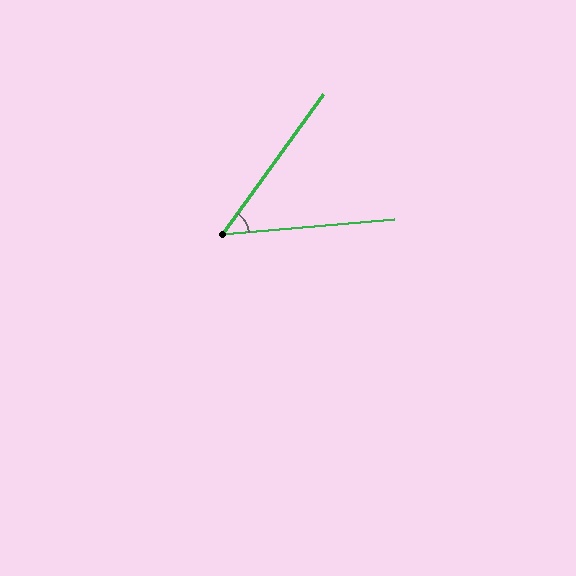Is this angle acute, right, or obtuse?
It is acute.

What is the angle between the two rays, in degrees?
Approximately 49 degrees.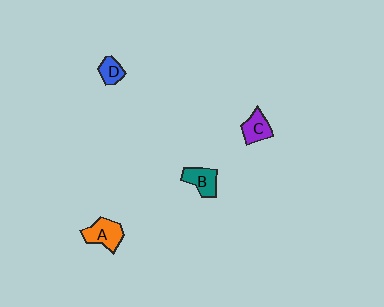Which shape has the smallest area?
Shape D (blue).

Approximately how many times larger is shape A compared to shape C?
Approximately 1.3 times.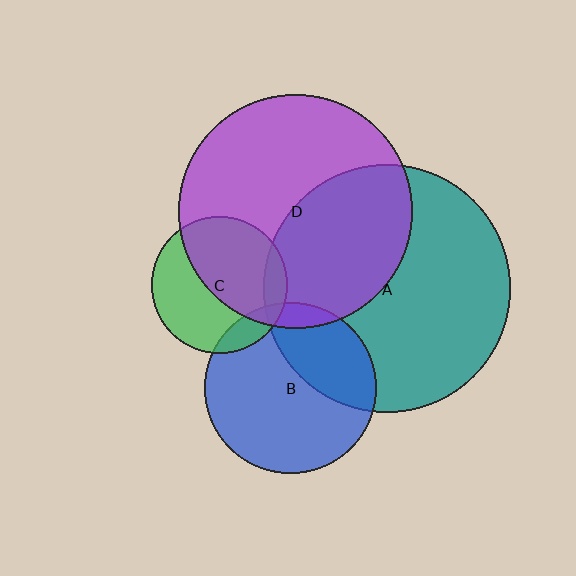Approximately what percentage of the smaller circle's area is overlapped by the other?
Approximately 10%.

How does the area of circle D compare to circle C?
Approximately 2.9 times.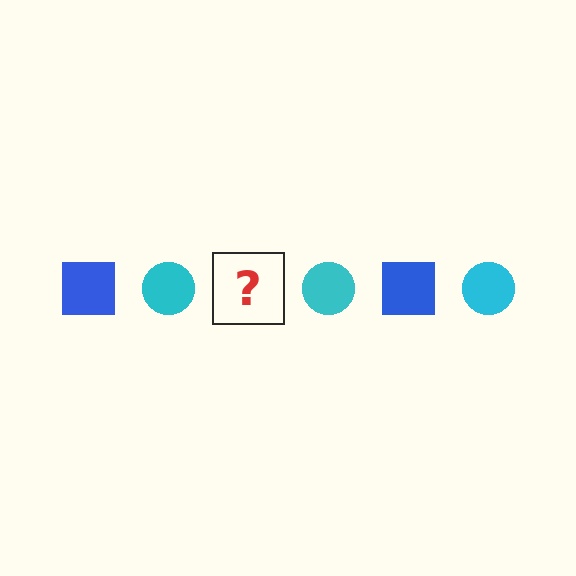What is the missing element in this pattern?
The missing element is a blue square.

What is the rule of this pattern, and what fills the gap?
The rule is that the pattern alternates between blue square and cyan circle. The gap should be filled with a blue square.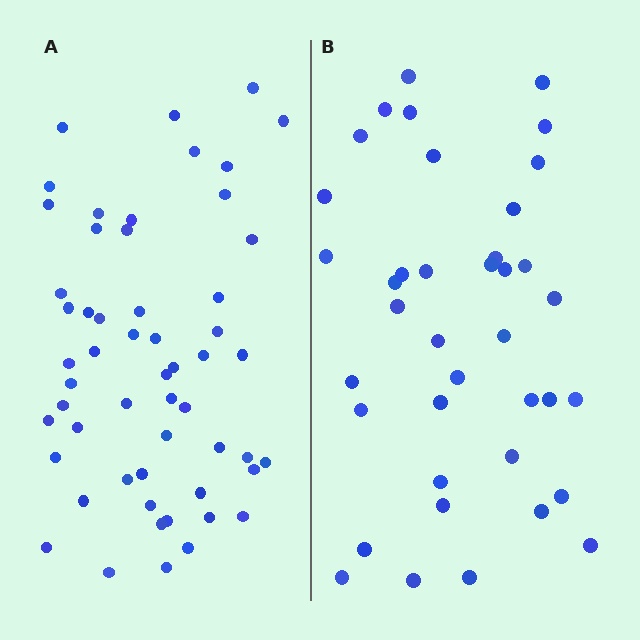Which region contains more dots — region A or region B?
Region A (the left region) has more dots.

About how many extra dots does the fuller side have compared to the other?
Region A has approximately 15 more dots than region B.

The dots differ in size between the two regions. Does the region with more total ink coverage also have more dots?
No. Region B has more total ink coverage because its dots are larger, but region A actually contains more individual dots. Total area can be misleading — the number of items is what matters here.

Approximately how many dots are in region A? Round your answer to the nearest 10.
About 60 dots. (The exact count is 55, which rounds to 60.)